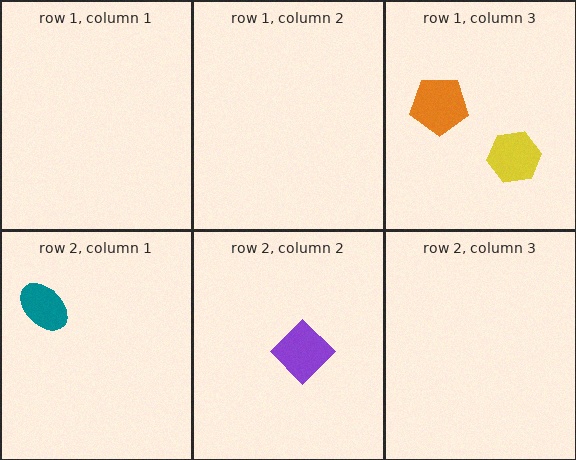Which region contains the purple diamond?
The row 2, column 2 region.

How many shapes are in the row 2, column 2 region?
1.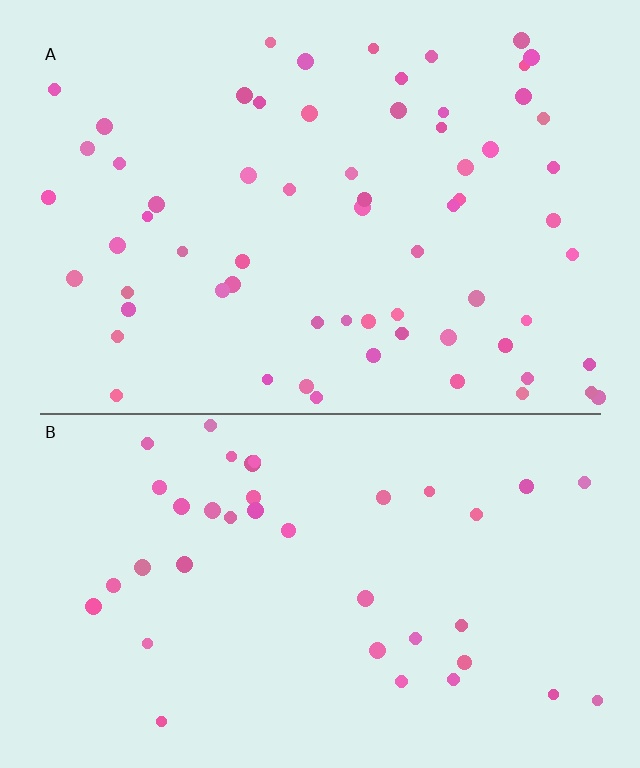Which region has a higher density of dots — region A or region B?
A (the top).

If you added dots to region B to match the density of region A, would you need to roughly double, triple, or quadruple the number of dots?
Approximately double.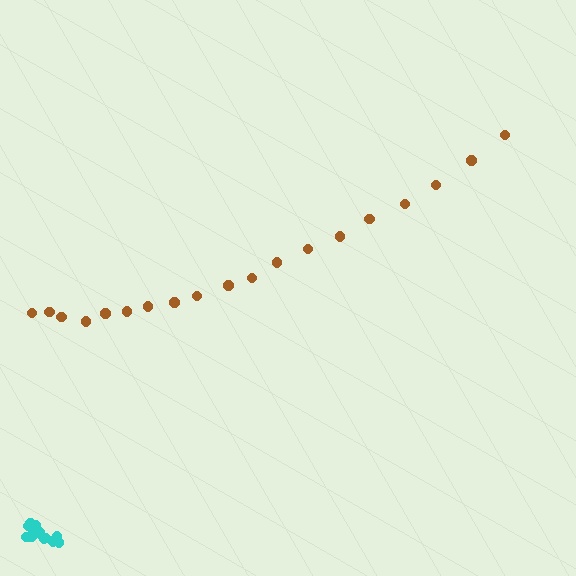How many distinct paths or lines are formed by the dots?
There are 2 distinct paths.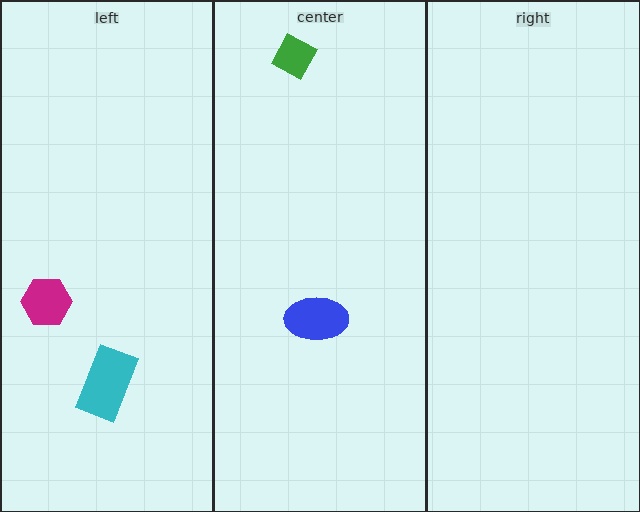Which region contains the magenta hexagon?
The left region.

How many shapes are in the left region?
2.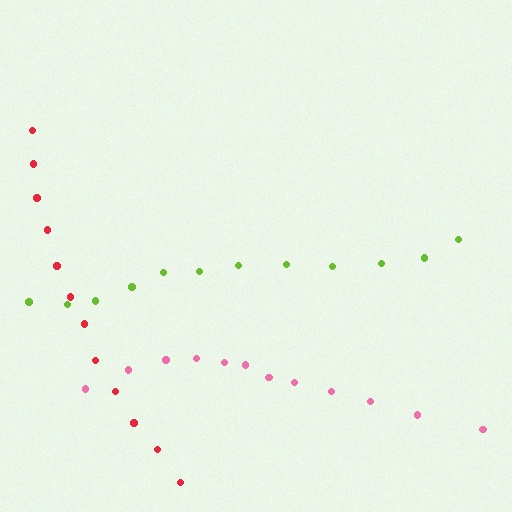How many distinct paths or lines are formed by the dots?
There are 3 distinct paths.